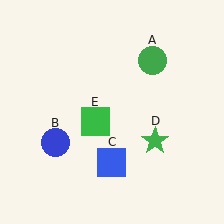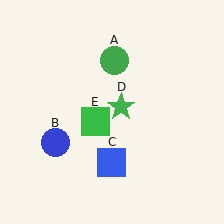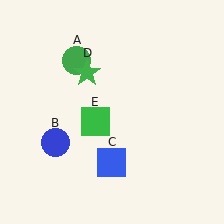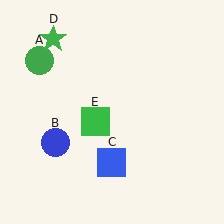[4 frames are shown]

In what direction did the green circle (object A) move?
The green circle (object A) moved left.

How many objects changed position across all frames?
2 objects changed position: green circle (object A), green star (object D).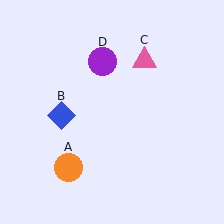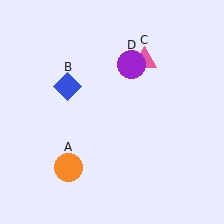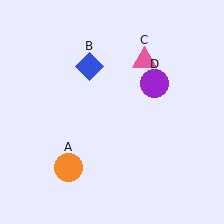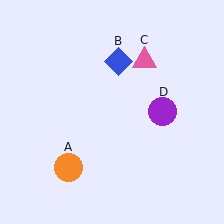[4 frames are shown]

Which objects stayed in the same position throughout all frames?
Orange circle (object A) and pink triangle (object C) remained stationary.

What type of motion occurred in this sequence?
The blue diamond (object B), purple circle (object D) rotated clockwise around the center of the scene.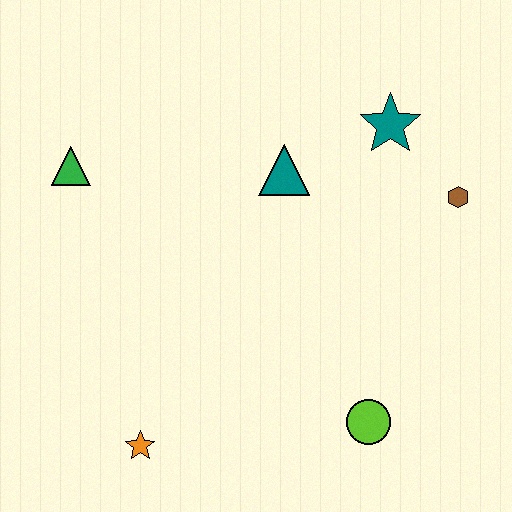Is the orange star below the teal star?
Yes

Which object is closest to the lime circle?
The orange star is closest to the lime circle.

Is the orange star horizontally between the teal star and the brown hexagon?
No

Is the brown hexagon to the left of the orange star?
No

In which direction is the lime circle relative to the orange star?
The lime circle is to the right of the orange star.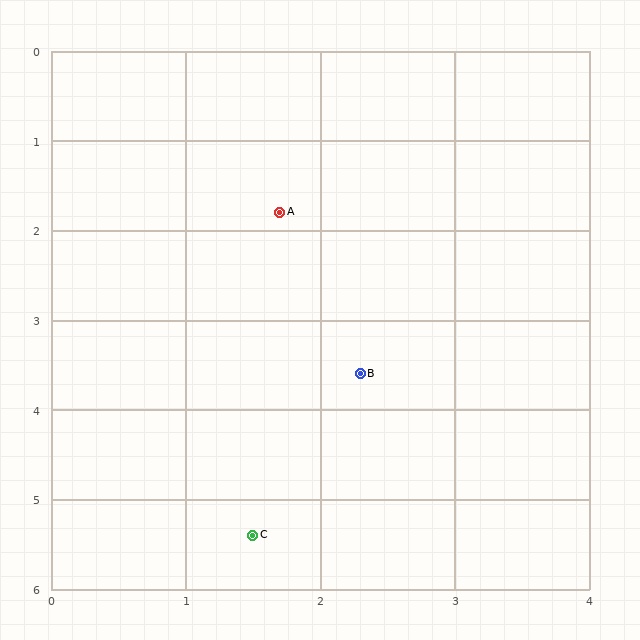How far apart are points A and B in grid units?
Points A and B are about 1.9 grid units apart.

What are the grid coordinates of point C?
Point C is at approximately (1.5, 5.4).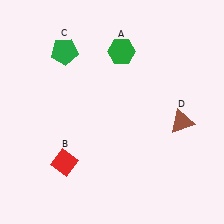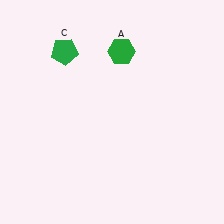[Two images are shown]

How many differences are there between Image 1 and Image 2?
There are 2 differences between the two images.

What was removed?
The red diamond (B), the brown triangle (D) were removed in Image 2.